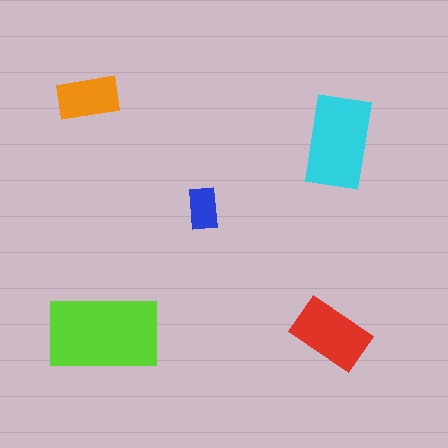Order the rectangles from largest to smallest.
the lime one, the cyan one, the red one, the orange one, the blue one.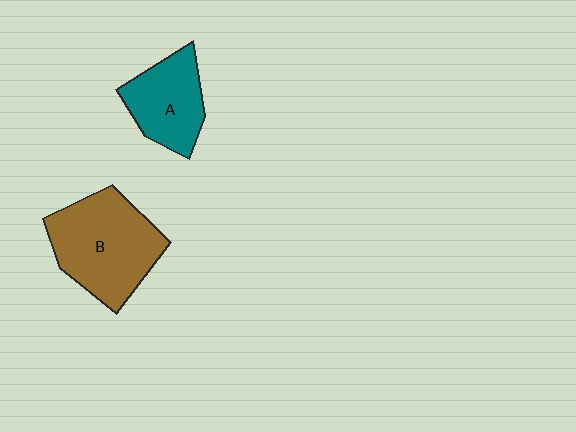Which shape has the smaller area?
Shape A (teal).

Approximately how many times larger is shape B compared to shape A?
Approximately 1.5 times.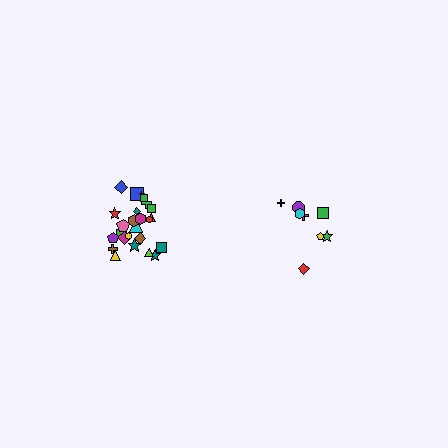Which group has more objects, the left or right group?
The left group.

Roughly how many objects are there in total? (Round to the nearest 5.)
Roughly 35 objects in total.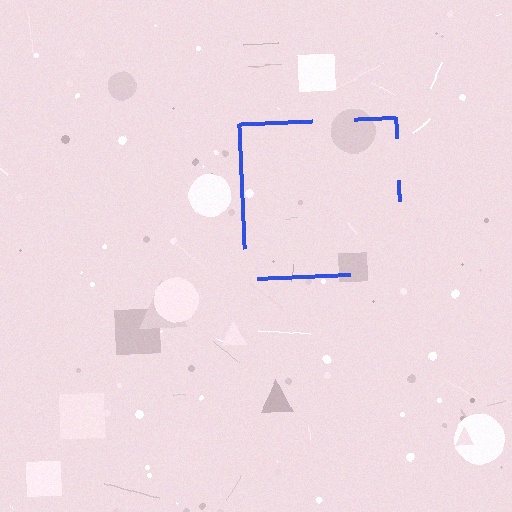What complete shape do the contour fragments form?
The contour fragments form a square.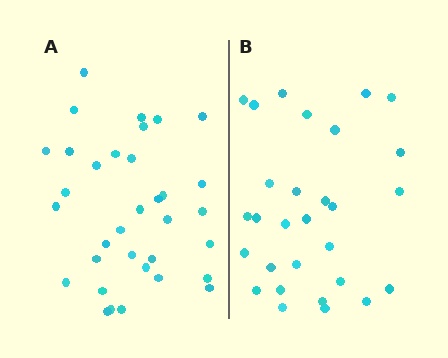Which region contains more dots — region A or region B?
Region A (the left region) has more dots.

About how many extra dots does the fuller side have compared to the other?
Region A has about 5 more dots than region B.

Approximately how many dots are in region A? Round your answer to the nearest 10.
About 30 dots. (The exact count is 34, which rounds to 30.)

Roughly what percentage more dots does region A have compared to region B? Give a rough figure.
About 15% more.